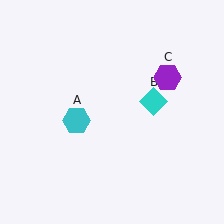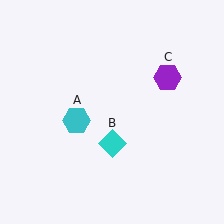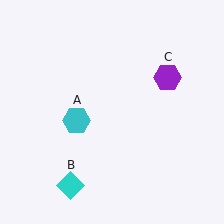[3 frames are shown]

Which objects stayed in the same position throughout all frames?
Cyan hexagon (object A) and purple hexagon (object C) remained stationary.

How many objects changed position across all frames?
1 object changed position: cyan diamond (object B).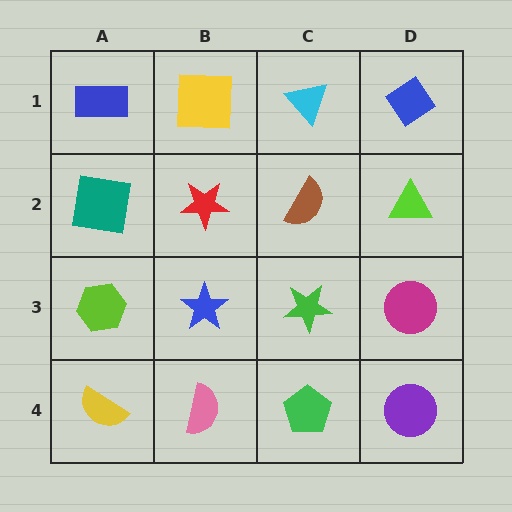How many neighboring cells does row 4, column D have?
2.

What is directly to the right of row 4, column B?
A green pentagon.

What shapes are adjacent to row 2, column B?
A yellow square (row 1, column B), a blue star (row 3, column B), a teal square (row 2, column A), a brown semicircle (row 2, column C).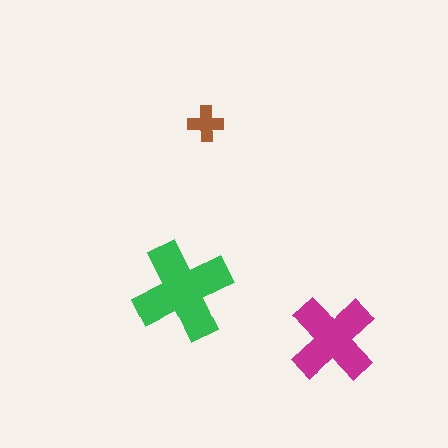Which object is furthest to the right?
The magenta cross is rightmost.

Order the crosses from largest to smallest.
the green one, the magenta one, the brown one.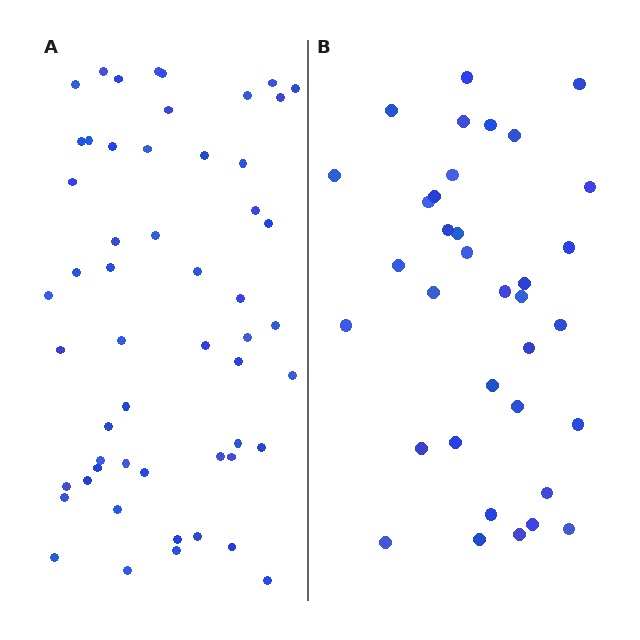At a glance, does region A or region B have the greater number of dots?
Region A (the left region) has more dots.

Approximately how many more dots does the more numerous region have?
Region A has approximately 20 more dots than region B.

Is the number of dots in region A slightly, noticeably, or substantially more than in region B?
Region A has substantially more. The ratio is roughly 1.5 to 1.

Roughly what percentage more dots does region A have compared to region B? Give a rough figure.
About 55% more.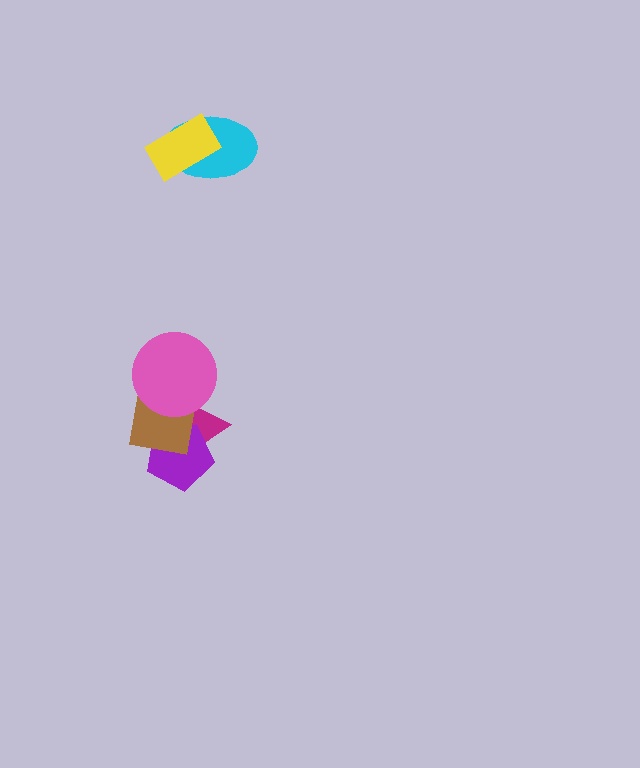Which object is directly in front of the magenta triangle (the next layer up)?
The purple pentagon is directly in front of the magenta triangle.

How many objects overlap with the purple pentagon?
2 objects overlap with the purple pentagon.